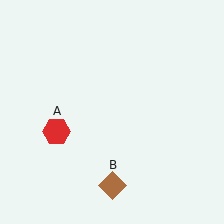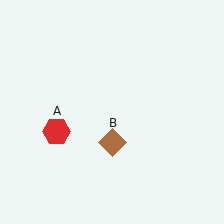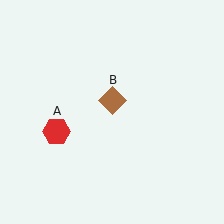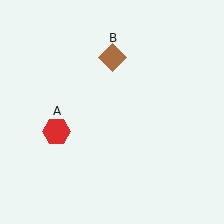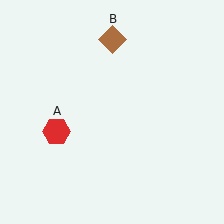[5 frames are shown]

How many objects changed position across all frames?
1 object changed position: brown diamond (object B).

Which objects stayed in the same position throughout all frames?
Red hexagon (object A) remained stationary.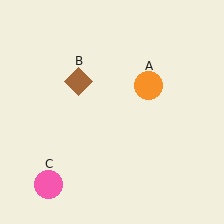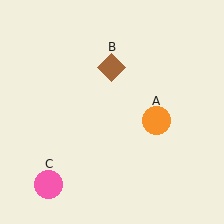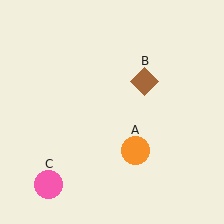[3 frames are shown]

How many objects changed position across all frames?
2 objects changed position: orange circle (object A), brown diamond (object B).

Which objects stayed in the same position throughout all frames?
Pink circle (object C) remained stationary.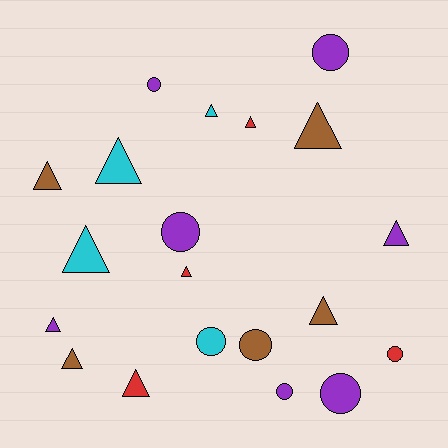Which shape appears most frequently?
Triangle, with 12 objects.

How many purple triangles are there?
There are 2 purple triangles.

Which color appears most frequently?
Purple, with 7 objects.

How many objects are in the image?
There are 20 objects.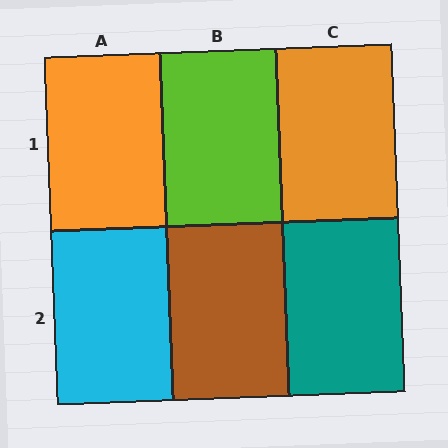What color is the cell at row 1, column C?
Orange.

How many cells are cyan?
1 cell is cyan.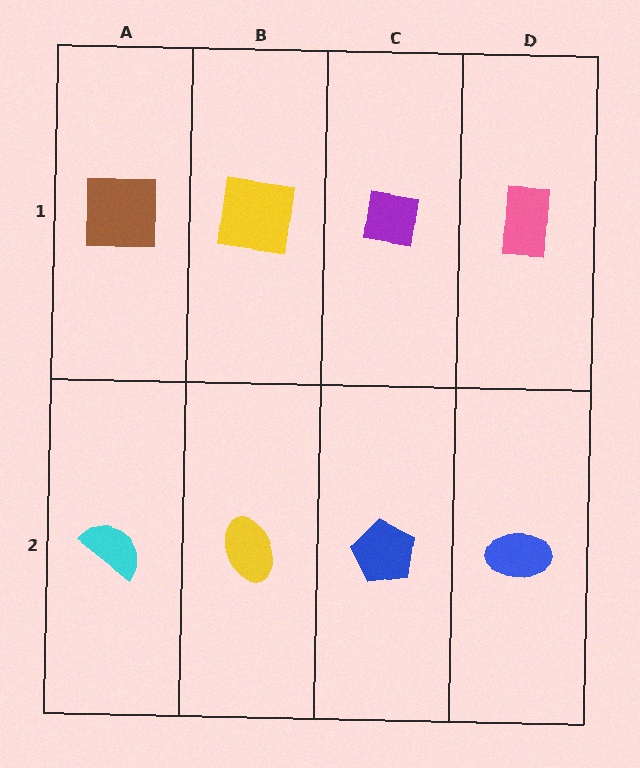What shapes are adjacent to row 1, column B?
A yellow ellipse (row 2, column B), a brown square (row 1, column A), a purple square (row 1, column C).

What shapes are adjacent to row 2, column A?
A brown square (row 1, column A), a yellow ellipse (row 2, column B).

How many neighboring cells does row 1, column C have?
3.